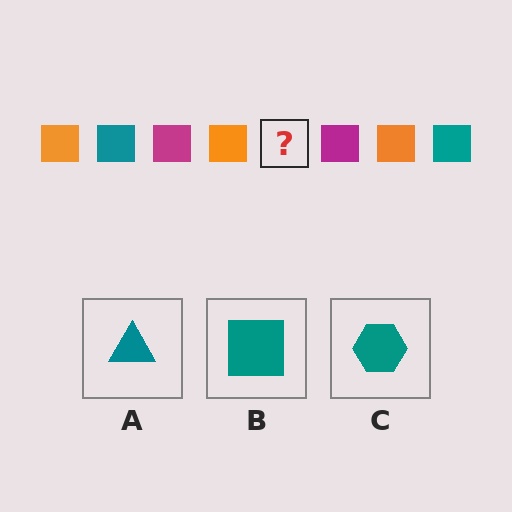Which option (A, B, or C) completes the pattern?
B.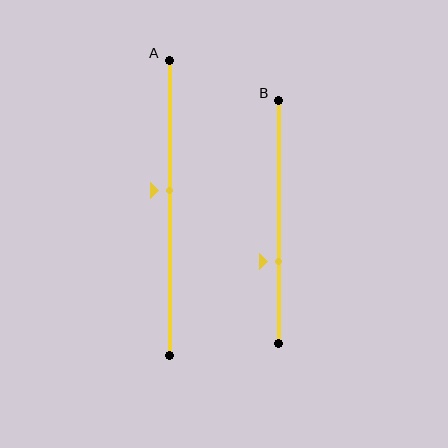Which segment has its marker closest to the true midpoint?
Segment A has its marker closest to the true midpoint.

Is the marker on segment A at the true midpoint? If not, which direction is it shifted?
No, the marker on segment A is shifted upward by about 6% of the segment length.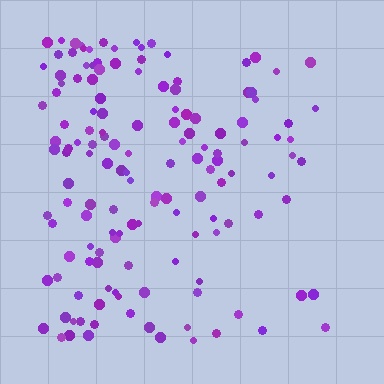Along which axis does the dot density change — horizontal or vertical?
Horizontal.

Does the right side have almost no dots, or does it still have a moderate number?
Still a moderate number, just noticeably fewer than the left.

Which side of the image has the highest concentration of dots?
The left.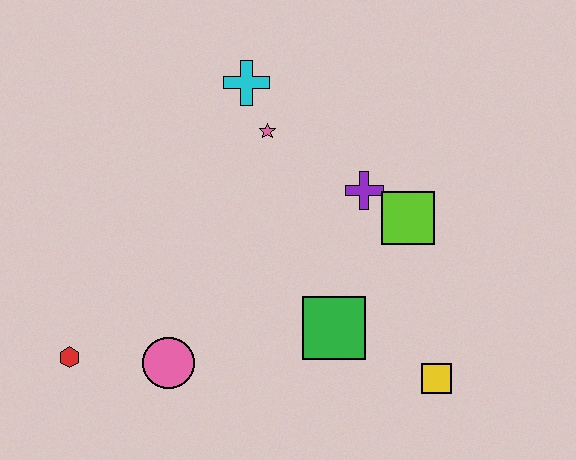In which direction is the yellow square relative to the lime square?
The yellow square is below the lime square.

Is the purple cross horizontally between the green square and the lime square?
Yes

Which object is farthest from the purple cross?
The red hexagon is farthest from the purple cross.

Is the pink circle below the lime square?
Yes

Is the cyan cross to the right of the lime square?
No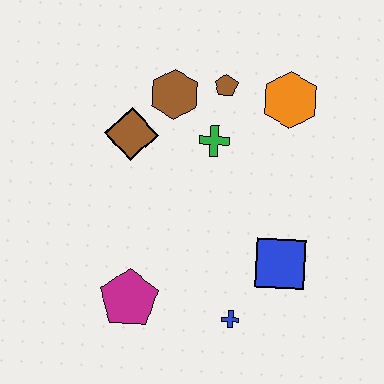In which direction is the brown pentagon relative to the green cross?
The brown pentagon is above the green cross.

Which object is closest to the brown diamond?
The brown hexagon is closest to the brown diamond.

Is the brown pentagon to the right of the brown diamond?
Yes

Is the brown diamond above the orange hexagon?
No